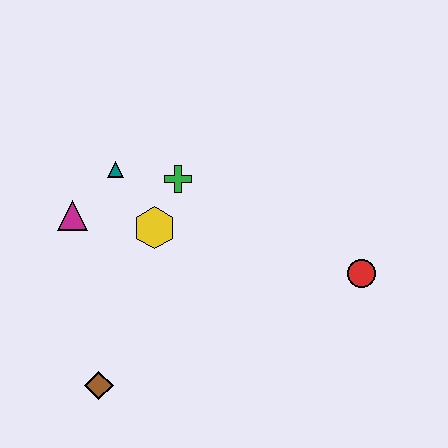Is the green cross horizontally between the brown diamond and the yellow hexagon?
No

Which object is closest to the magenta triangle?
The teal triangle is closest to the magenta triangle.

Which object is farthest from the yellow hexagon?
The red circle is farthest from the yellow hexagon.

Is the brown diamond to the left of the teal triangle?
Yes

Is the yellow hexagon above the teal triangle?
No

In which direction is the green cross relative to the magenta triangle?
The green cross is to the right of the magenta triangle.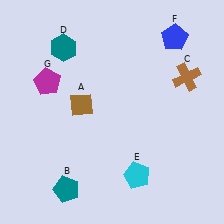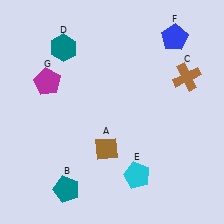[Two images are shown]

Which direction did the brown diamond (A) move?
The brown diamond (A) moved down.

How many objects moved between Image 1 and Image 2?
1 object moved between the two images.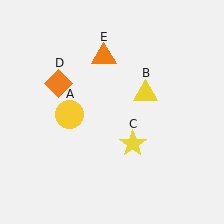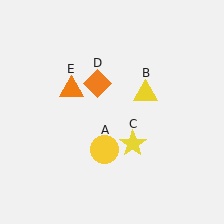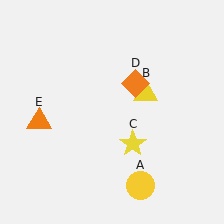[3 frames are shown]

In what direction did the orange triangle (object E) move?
The orange triangle (object E) moved down and to the left.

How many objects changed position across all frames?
3 objects changed position: yellow circle (object A), orange diamond (object D), orange triangle (object E).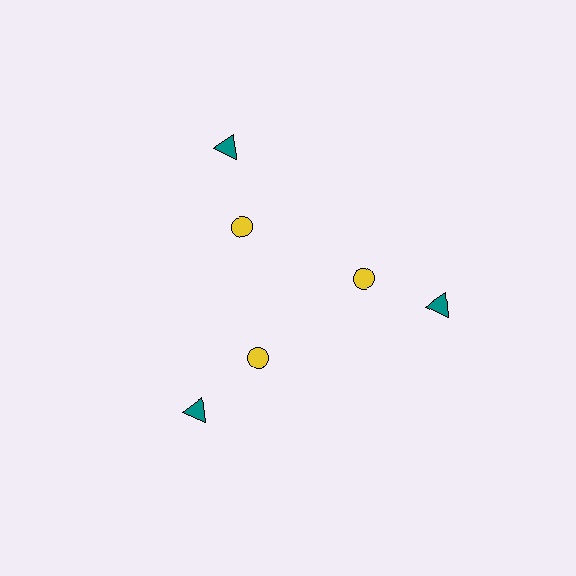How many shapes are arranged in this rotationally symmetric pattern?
There are 6 shapes, arranged in 3 groups of 2.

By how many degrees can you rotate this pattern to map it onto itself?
The pattern maps onto itself every 120 degrees of rotation.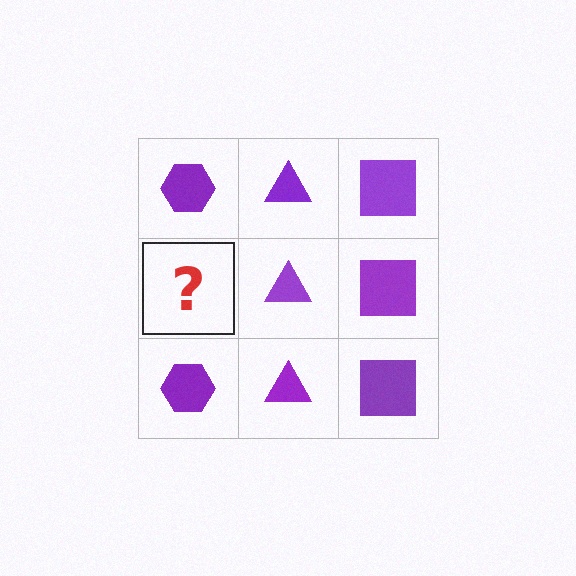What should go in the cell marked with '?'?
The missing cell should contain a purple hexagon.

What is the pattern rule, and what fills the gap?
The rule is that each column has a consistent shape. The gap should be filled with a purple hexagon.